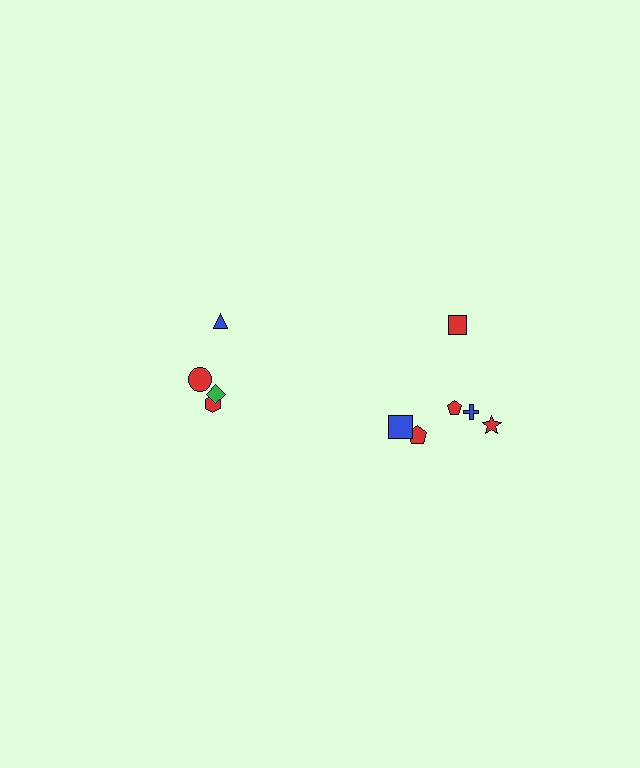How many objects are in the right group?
There are 6 objects.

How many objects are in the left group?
There are 4 objects.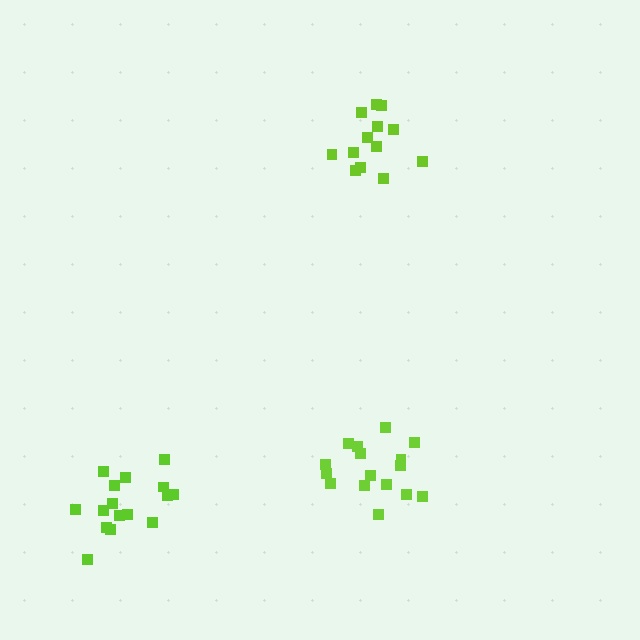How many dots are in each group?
Group 1: 13 dots, Group 2: 16 dots, Group 3: 16 dots (45 total).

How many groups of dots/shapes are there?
There are 3 groups.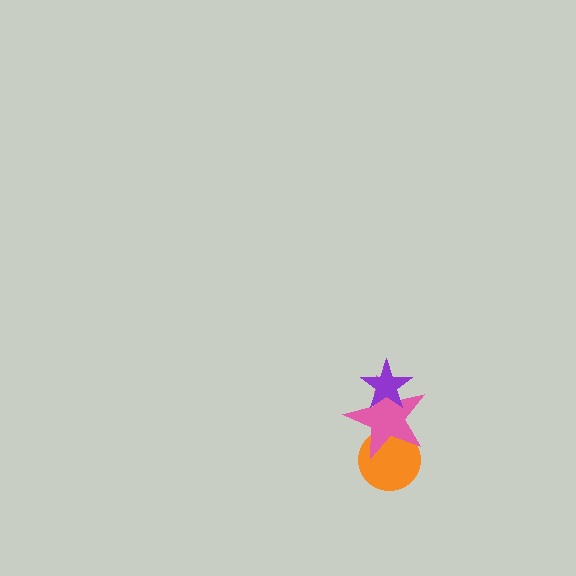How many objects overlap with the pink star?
2 objects overlap with the pink star.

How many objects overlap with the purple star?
1 object overlaps with the purple star.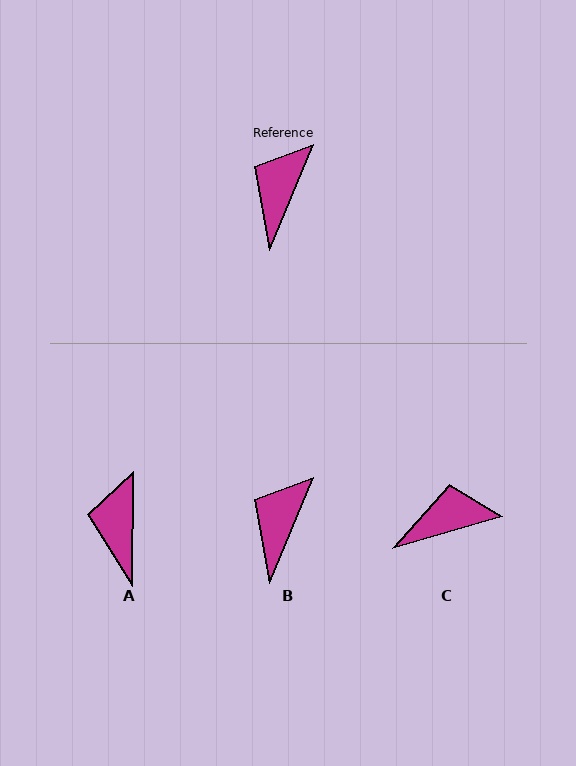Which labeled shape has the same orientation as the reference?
B.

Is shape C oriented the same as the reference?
No, it is off by about 51 degrees.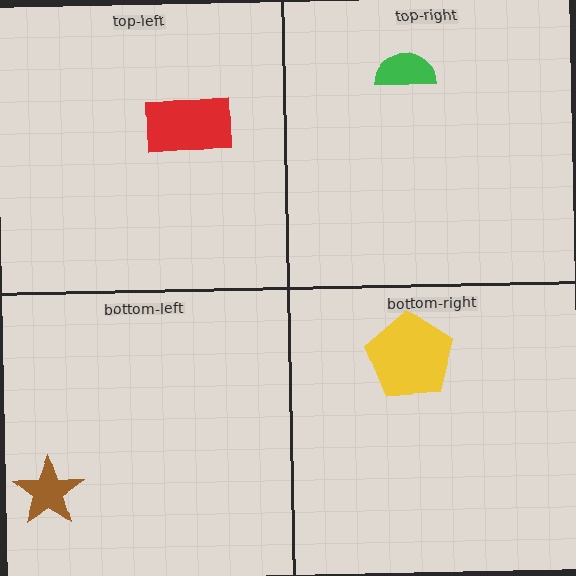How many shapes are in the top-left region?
1.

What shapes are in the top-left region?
The red rectangle.